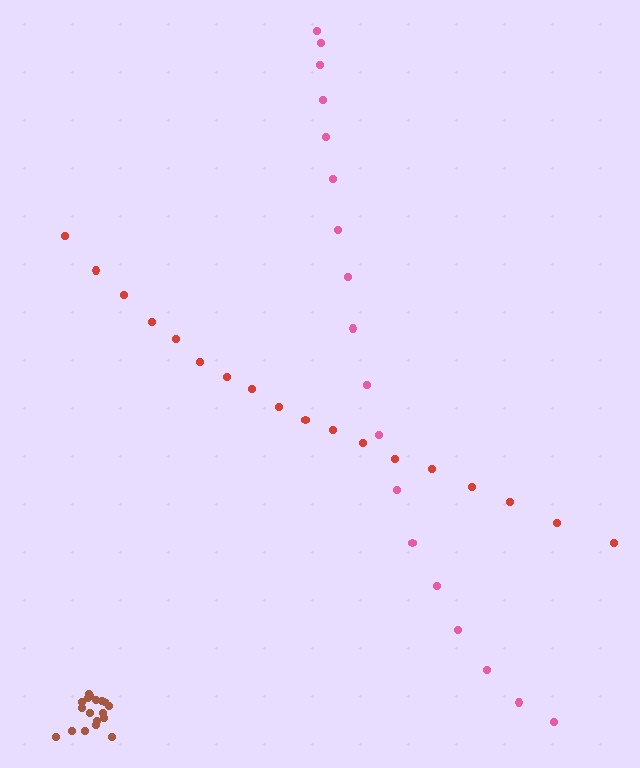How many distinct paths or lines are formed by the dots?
There are 3 distinct paths.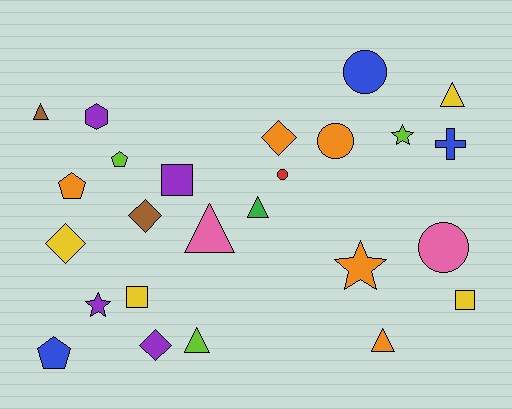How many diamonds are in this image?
There are 4 diamonds.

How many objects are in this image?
There are 25 objects.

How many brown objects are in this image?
There are 2 brown objects.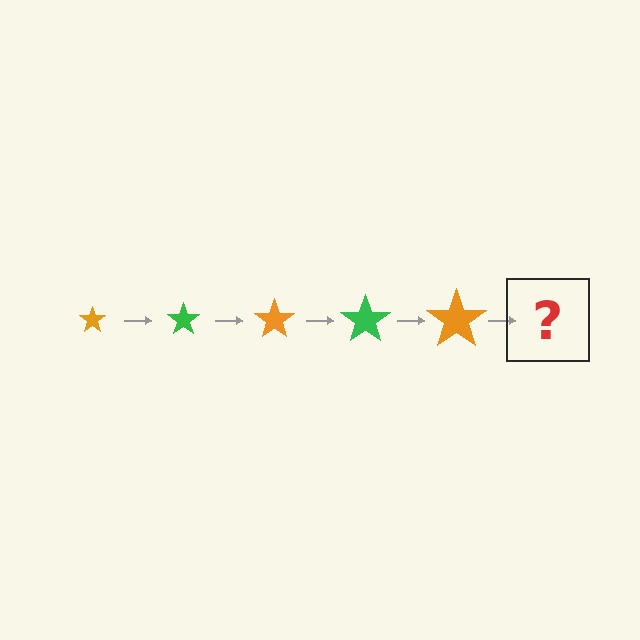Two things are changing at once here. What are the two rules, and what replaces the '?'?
The two rules are that the star grows larger each step and the color cycles through orange and green. The '?' should be a green star, larger than the previous one.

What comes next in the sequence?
The next element should be a green star, larger than the previous one.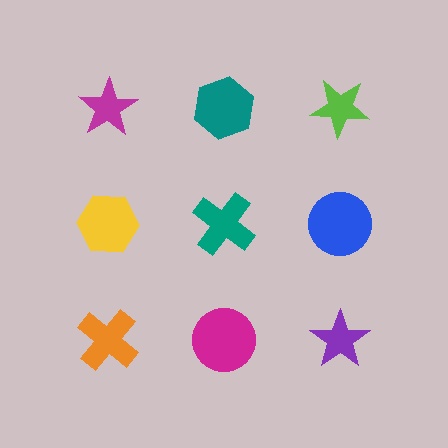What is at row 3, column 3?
A purple star.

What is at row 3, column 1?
An orange cross.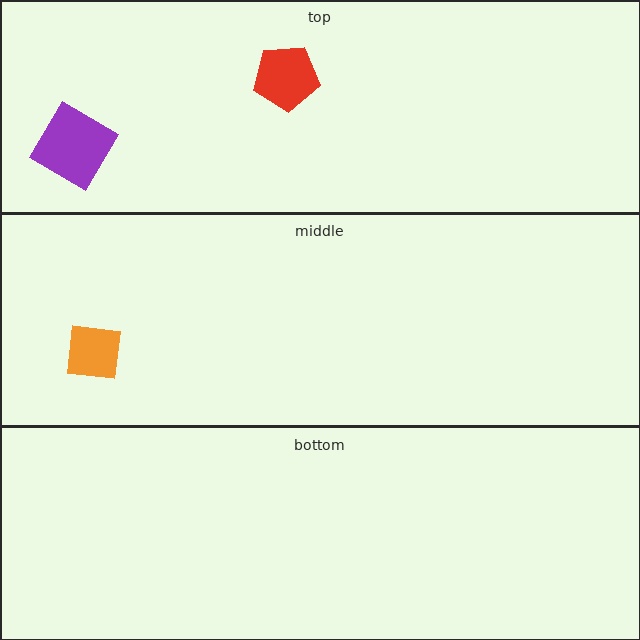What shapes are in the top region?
The purple diamond, the red pentagon.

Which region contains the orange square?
The middle region.